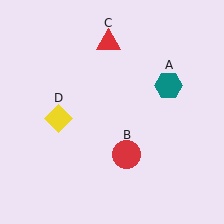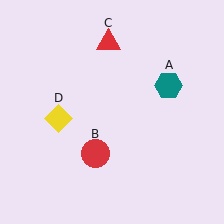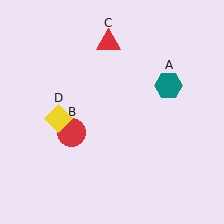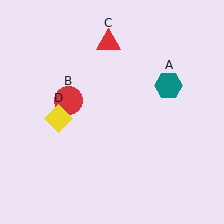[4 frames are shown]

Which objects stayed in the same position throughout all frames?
Teal hexagon (object A) and red triangle (object C) and yellow diamond (object D) remained stationary.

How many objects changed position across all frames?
1 object changed position: red circle (object B).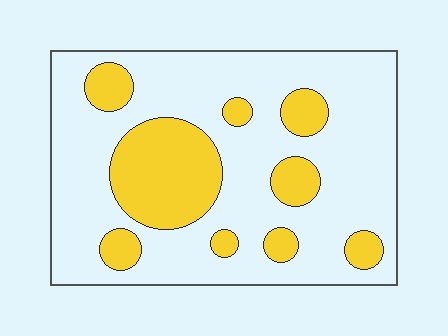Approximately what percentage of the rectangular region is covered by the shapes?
Approximately 25%.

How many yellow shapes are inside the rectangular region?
9.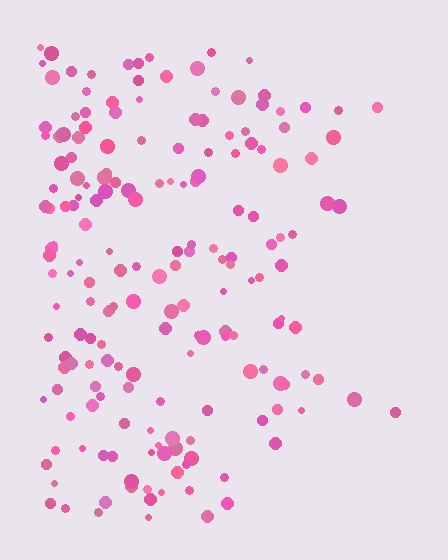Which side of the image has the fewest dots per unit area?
The right.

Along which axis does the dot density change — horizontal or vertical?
Horizontal.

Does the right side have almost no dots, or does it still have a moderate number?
Still a moderate number, just noticeably fewer than the left.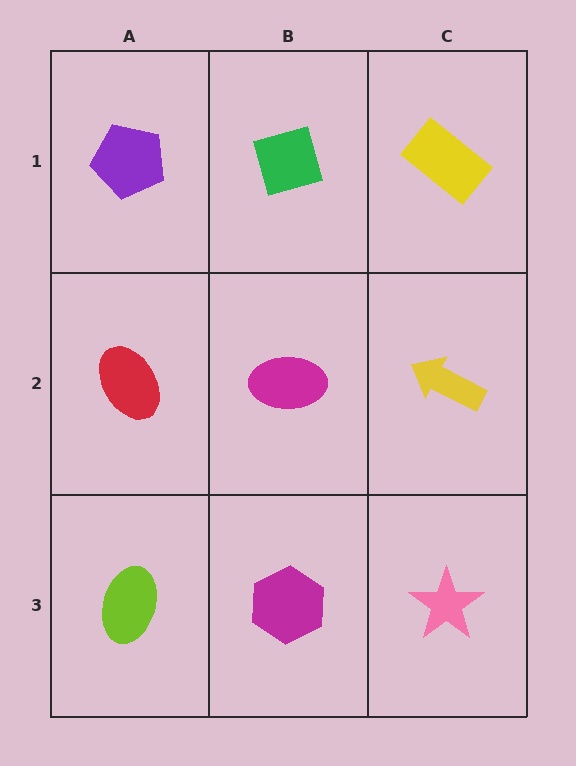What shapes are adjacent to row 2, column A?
A purple pentagon (row 1, column A), a lime ellipse (row 3, column A), a magenta ellipse (row 2, column B).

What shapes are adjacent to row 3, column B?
A magenta ellipse (row 2, column B), a lime ellipse (row 3, column A), a pink star (row 3, column C).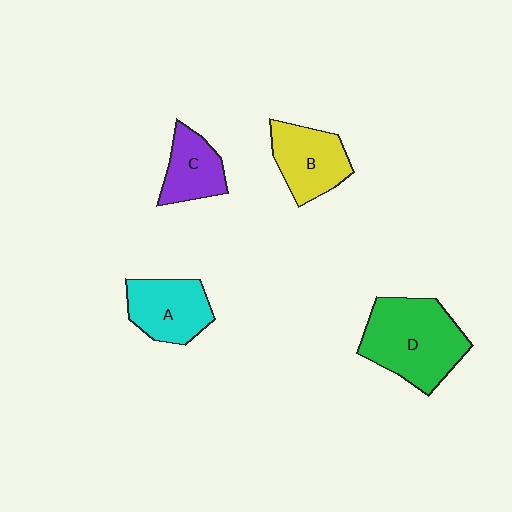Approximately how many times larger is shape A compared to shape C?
Approximately 1.3 times.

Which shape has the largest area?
Shape D (green).